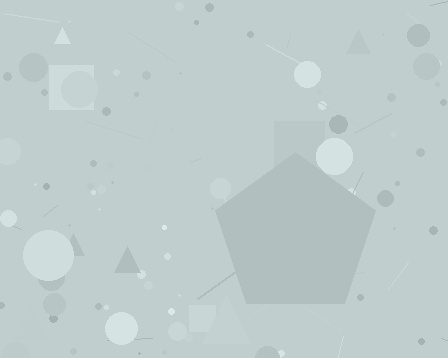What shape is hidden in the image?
A pentagon is hidden in the image.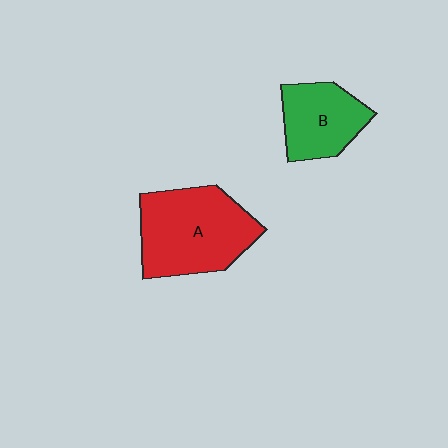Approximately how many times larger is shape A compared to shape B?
Approximately 1.6 times.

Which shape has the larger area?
Shape A (red).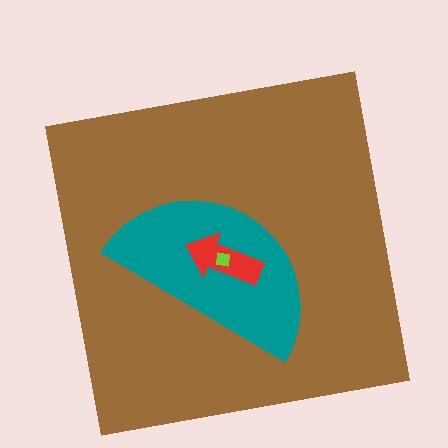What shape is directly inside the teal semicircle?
The red arrow.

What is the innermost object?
The lime square.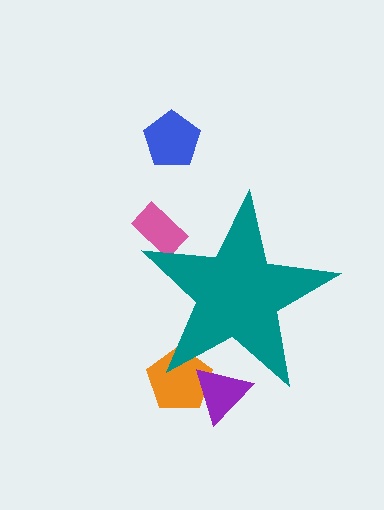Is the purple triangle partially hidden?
Yes, the purple triangle is partially hidden behind the teal star.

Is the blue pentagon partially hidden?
No, the blue pentagon is fully visible.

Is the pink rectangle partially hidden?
Yes, the pink rectangle is partially hidden behind the teal star.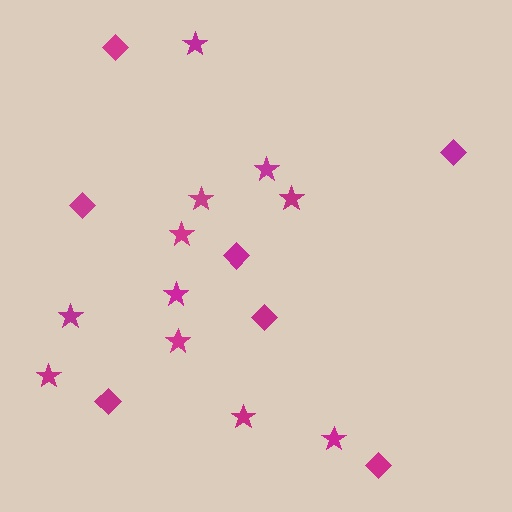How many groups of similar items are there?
There are 2 groups: one group of diamonds (7) and one group of stars (11).